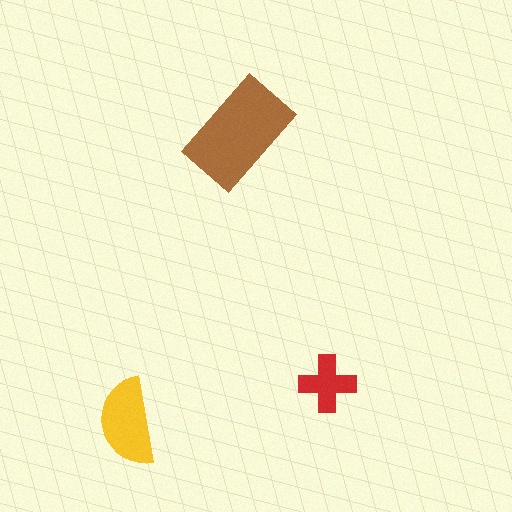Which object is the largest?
The brown rectangle.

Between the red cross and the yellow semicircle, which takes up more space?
The yellow semicircle.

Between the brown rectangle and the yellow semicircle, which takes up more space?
The brown rectangle.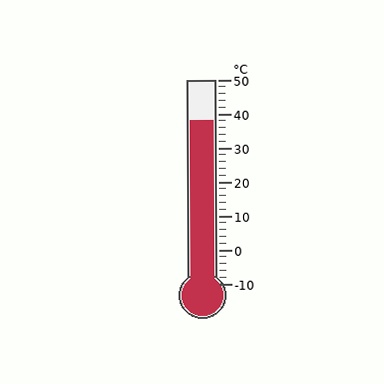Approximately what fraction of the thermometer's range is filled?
The thermometer is filled to approximately 80% of its range.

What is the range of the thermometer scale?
The thermometer scale ranges from -10°C to 50°C.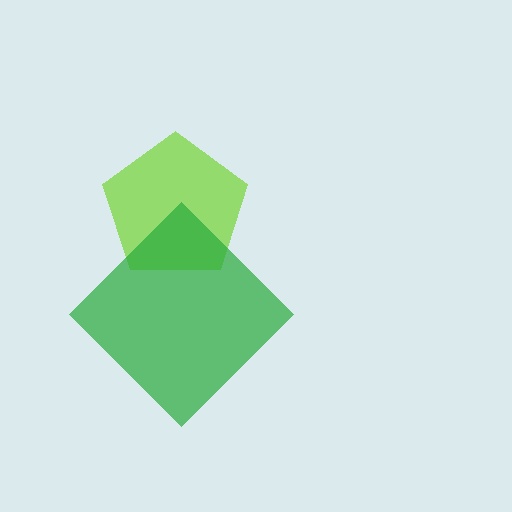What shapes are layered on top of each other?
The layered shapes are: a lime pentagon, a green diamond.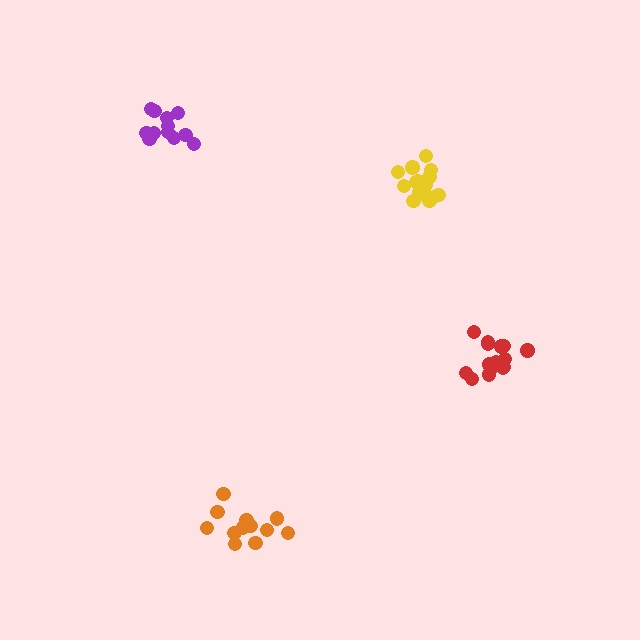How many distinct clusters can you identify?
There are 4 distinct clusters.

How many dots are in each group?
Group 1: 18 dots, Group 2: 13 dots, Group 3: 15 dots, Group 4: 13 dots (59 total).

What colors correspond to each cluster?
The clusters are colored: yellow, purple, red, orange.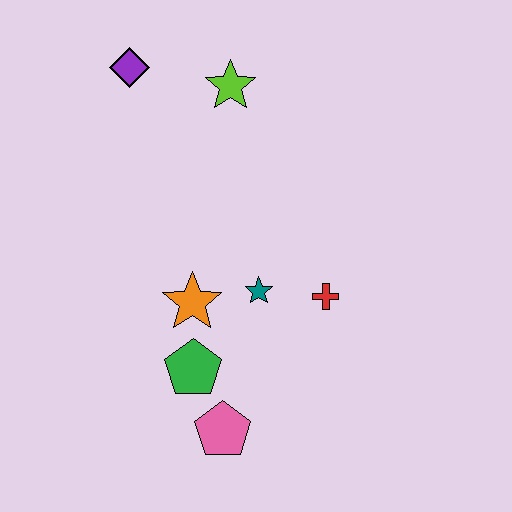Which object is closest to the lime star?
The purple diamond is closest to the lime star.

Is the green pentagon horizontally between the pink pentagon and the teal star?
No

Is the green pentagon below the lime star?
Yes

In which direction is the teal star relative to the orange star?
The teal star is to the right of the orange star.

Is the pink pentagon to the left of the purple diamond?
No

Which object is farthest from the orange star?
The purple diamond is farthest from the orange star.